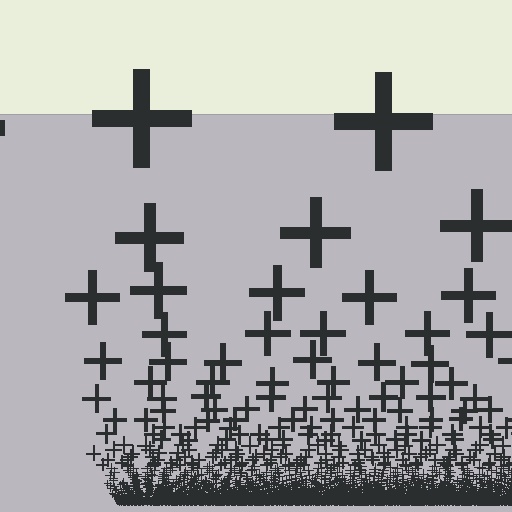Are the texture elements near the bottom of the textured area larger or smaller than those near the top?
Smaller. The gradient is inverted — elements near the bottom are smaller and denser.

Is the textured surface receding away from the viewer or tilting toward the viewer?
The surface appears to tilt toward the viewer. Texture elements get larger and sparser toward the top.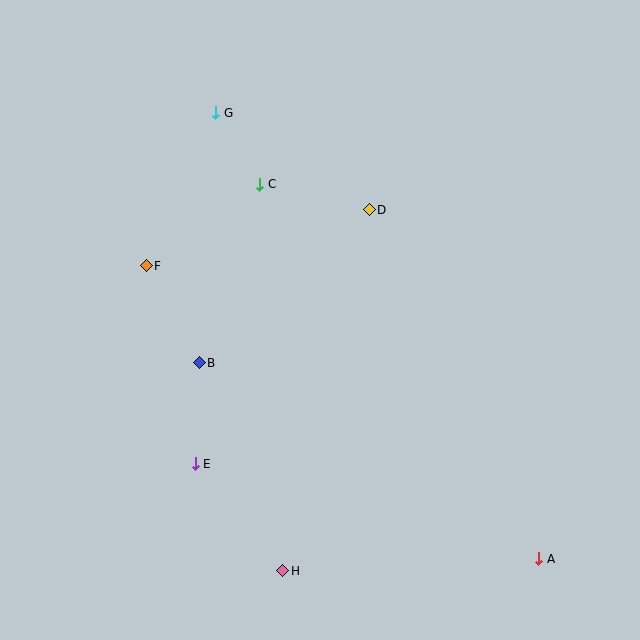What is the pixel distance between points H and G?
The distance between H and G is 463 pixels.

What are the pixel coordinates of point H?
Point H is at (283, 571).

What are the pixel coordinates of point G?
Point G is at (216, 113).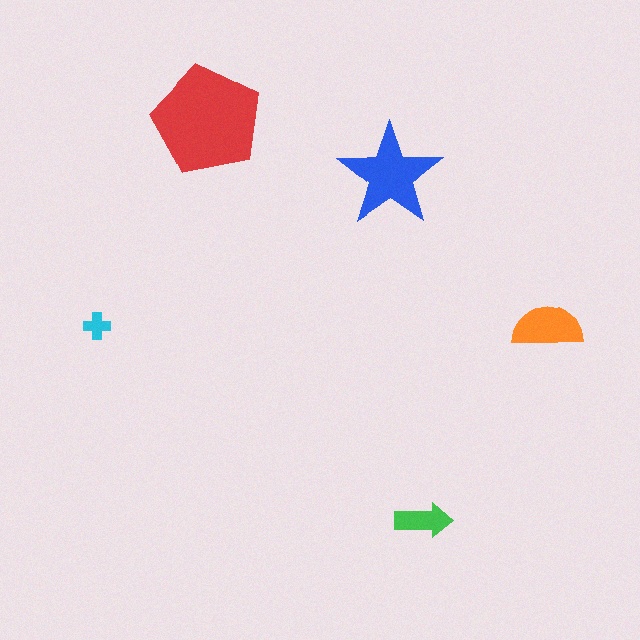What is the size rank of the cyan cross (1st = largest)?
5th.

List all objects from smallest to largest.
The cyan cross, the green arrow, the orange semicircle, the blue star, the red pentagon.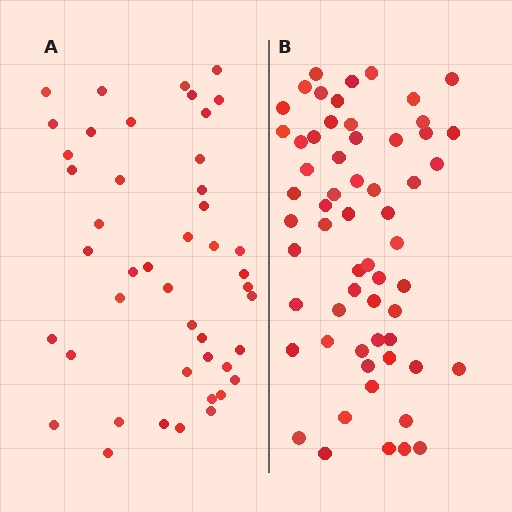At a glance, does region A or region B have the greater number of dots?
Region B (the right region) has more dots.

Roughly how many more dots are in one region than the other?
Region B has approximately 15 more dots than region A.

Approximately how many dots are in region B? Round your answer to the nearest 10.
About 60 dots.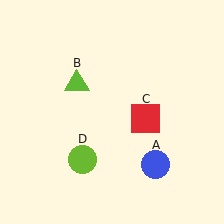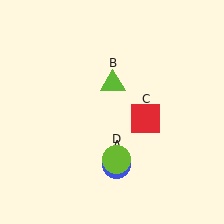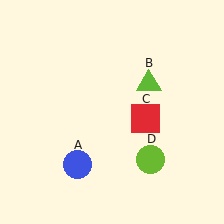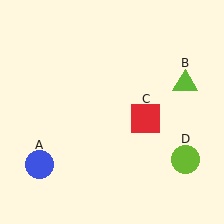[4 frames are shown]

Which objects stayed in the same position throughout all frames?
Red square (object C) remained stationary.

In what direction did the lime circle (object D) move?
The lime circle (object D) moved right.